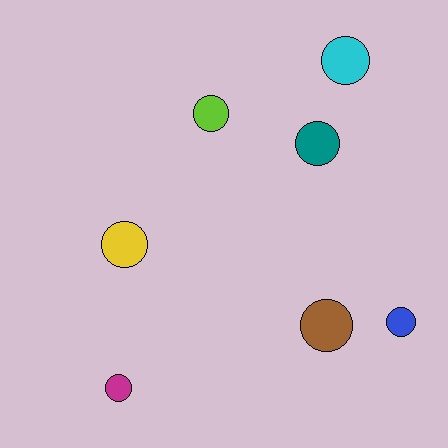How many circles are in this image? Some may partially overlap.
There are 7 circles.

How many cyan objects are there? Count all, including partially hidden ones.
There is 1 cyan object.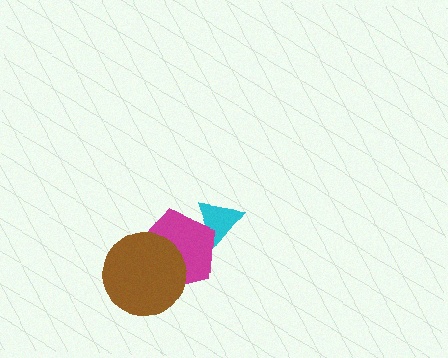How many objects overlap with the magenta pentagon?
2 objects overlap with the magenta pentagon.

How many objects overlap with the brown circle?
1 object overlaps with the brown circle.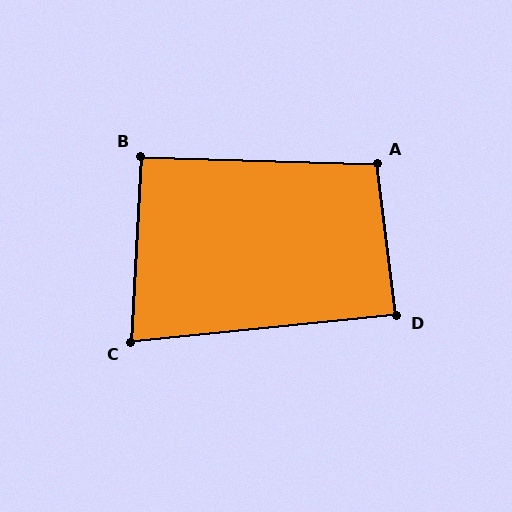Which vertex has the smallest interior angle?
C, at approximately 81 degrees.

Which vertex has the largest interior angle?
A, at approximately 99 degrees.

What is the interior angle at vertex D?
Approximately 89 degrees (approximately right).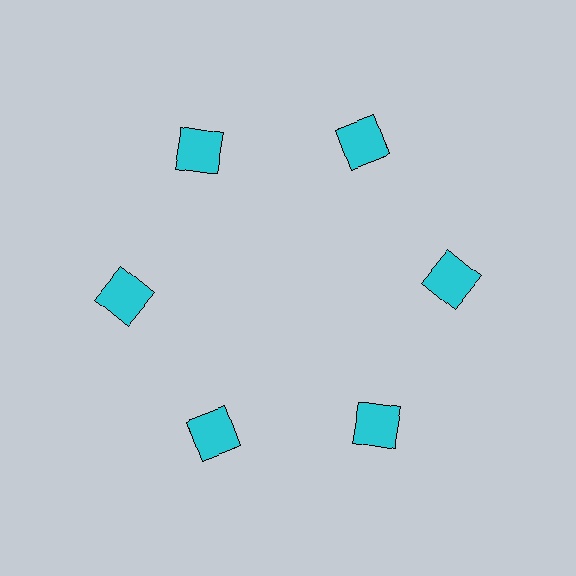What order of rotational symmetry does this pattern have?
This pattern has 6-fold rotational symmetry.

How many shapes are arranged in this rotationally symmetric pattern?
There are 6 shapes, arranged in 6 groups of 1.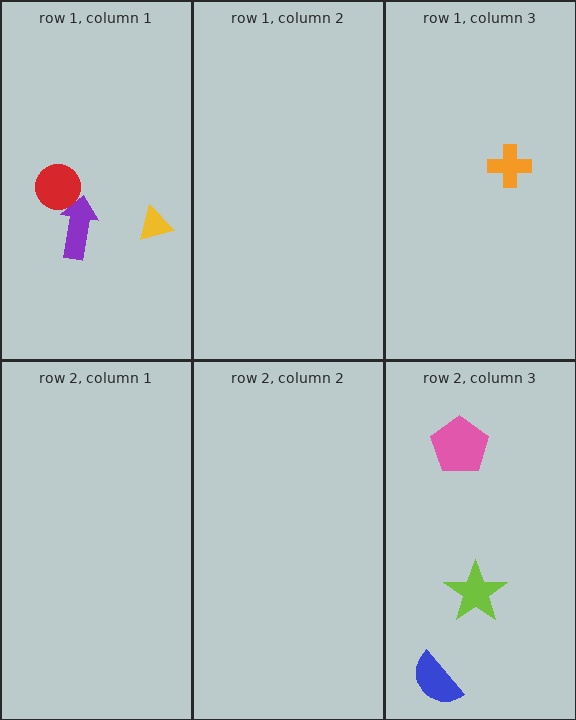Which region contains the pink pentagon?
The row 2, column 3 region.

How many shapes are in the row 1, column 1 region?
3.